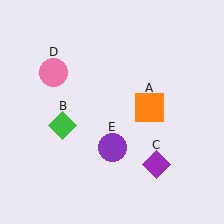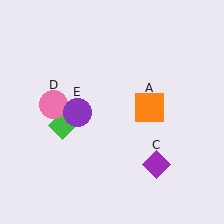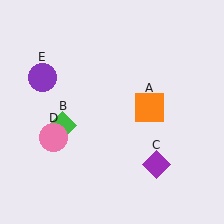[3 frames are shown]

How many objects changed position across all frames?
2 objects changed position: pink circle (object D), purple circle (object E).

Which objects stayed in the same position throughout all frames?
Orange square (object A) and green diamond (object B) and purple diamond (object C) remained stationary.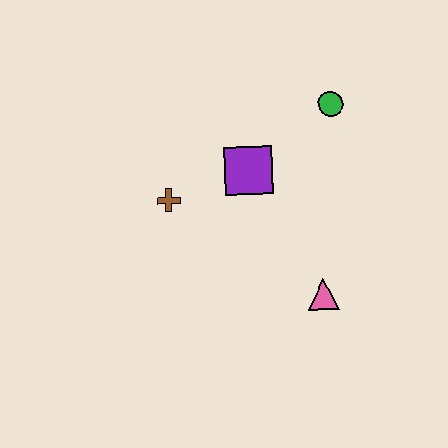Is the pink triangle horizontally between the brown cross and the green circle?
Yes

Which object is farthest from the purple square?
The pink triangle is farthest from the purple square.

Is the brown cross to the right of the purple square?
No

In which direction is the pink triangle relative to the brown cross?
The pink triangle is to the right of the brown cross.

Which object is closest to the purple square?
The brown cross is closest to the purple square.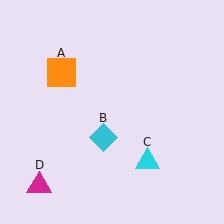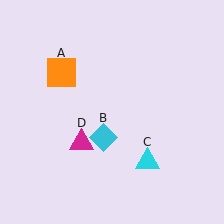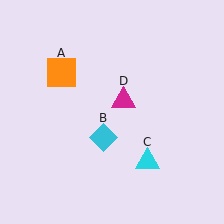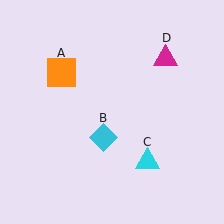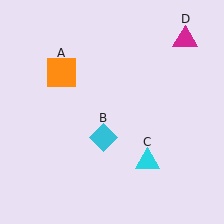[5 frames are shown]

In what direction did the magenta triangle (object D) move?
The magenta triangle (object D) moved up and to the right.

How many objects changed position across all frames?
1 object changed position: magenta triangle (object D).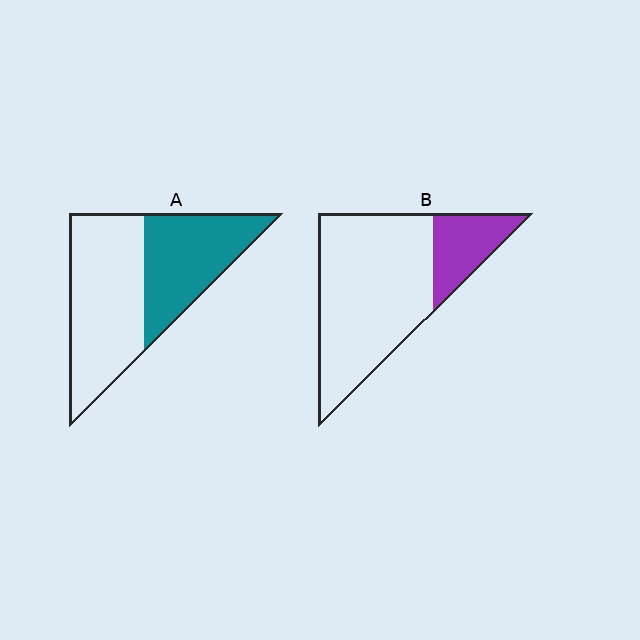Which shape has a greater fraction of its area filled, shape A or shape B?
Shape A.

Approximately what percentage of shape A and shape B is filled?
A is approximately 40% and B is approximately 20%.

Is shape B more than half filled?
No.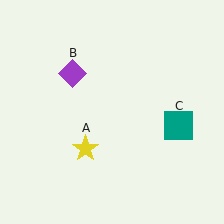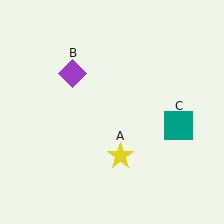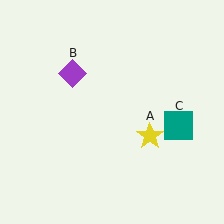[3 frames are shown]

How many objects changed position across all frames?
1 object changed position: yellow star (object A).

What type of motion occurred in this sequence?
The yellow star (object A) rotated counterclockwise around the center of the scene.